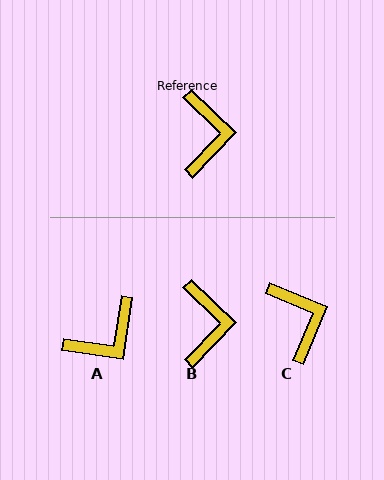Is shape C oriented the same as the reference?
No, it is off by about 21 degrees.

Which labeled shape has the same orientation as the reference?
B.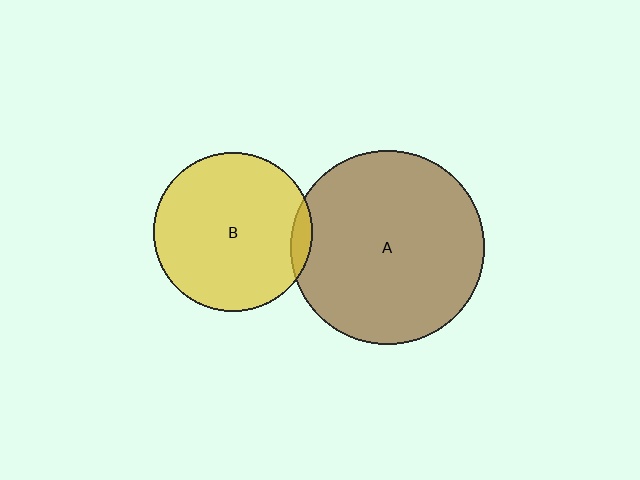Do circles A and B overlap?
Yes.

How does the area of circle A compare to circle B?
Approximately 1.5 times.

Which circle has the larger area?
Circle A (brown).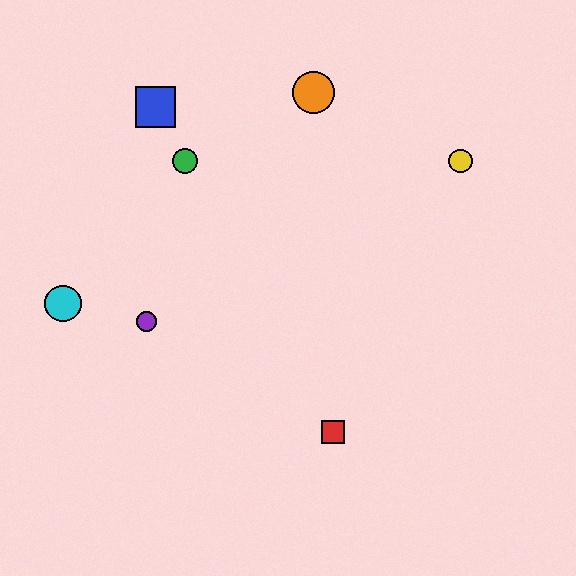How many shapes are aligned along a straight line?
3 shapes (the red square, the blue square, the green circle) are aligned along a straight line.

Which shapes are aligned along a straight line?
The red square, the blue square, the green circle are aligned along a straight line.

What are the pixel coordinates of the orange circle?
The orange circle is at (313, 92).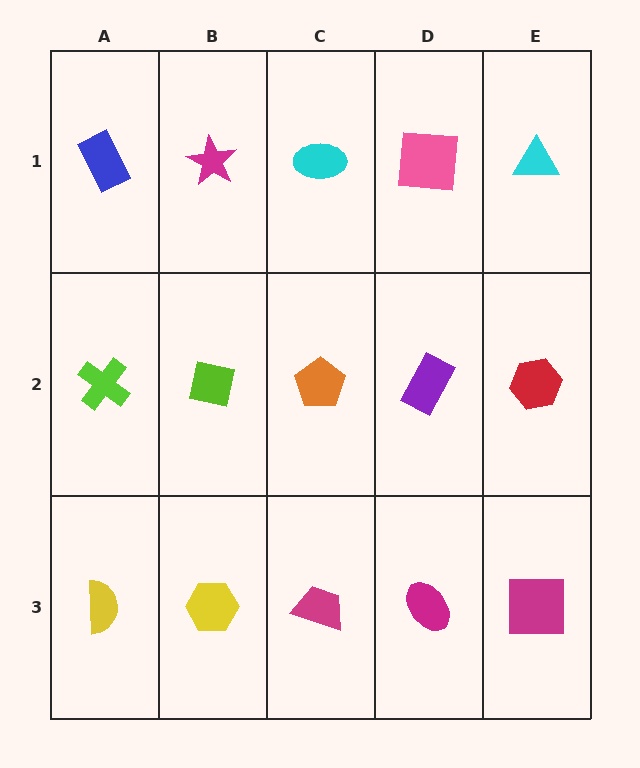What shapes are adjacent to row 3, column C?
An orange pentagon (row 2, column C), a yellow hexagon (row 3, column B), a magenta ellipse (row 3, column D).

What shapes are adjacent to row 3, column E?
A red hexagon (row 2, column E), a magenta ellipse (row 3, column D).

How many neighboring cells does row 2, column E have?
3.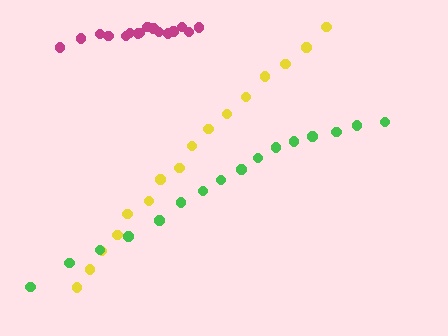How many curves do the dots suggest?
There are 3 distinct paths.